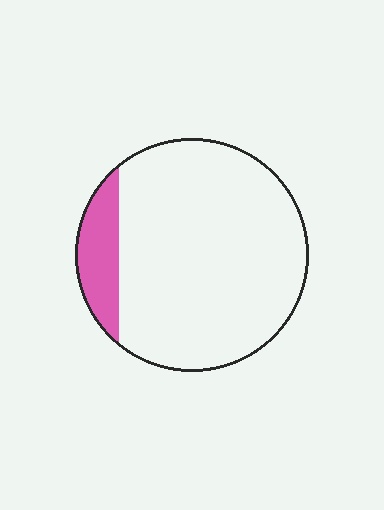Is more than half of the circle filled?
No.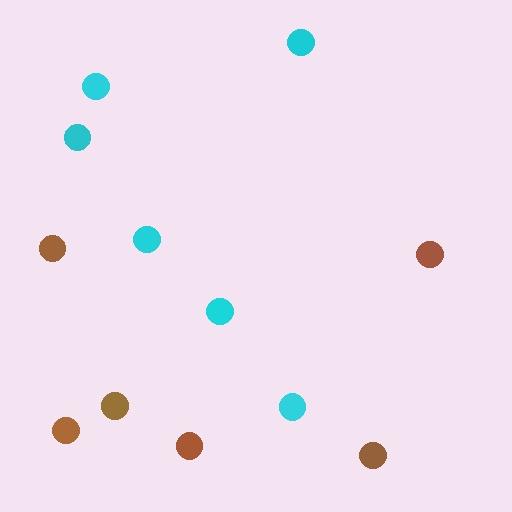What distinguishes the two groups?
There are 2 groups: one group of brown circles (6) and one group of cyan circles (6).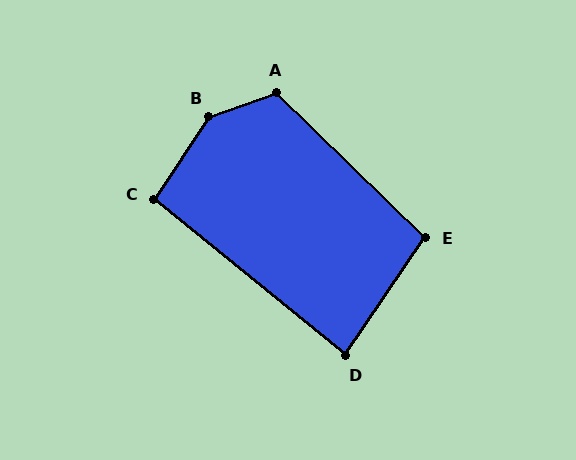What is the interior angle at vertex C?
Approximately 95 degrees (obtuse).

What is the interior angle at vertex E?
Approximately 100 degrees (obtuse).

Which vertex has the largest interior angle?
B, at approximately 144 degrees.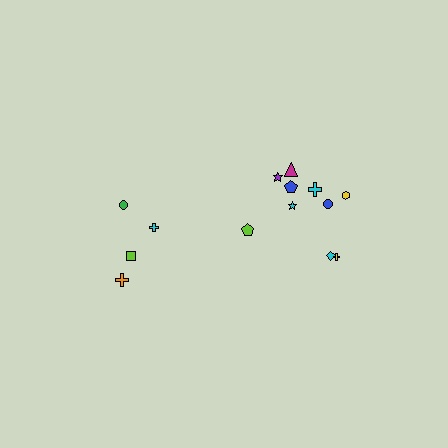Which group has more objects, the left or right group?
The right group.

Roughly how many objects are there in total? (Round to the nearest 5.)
Roughly 15 objects in total.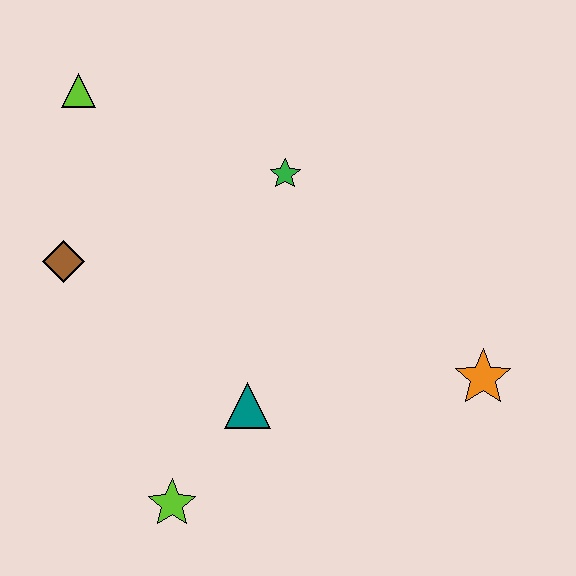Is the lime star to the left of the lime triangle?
No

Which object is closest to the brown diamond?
The lime triangle is closest to the brown diamond.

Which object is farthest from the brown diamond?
The orange star is farthest from the brown diamond.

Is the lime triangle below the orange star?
No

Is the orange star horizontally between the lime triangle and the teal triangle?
No